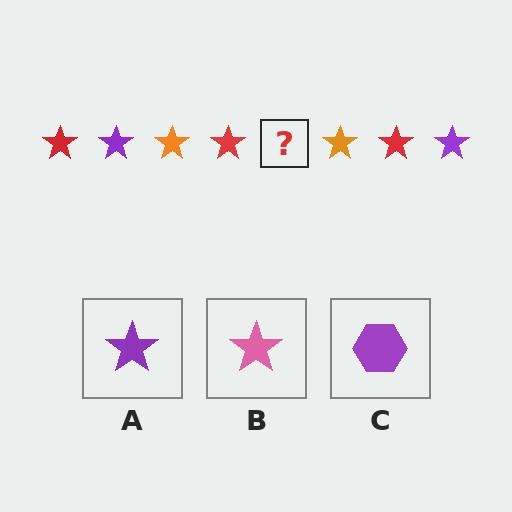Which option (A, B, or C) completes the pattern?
A.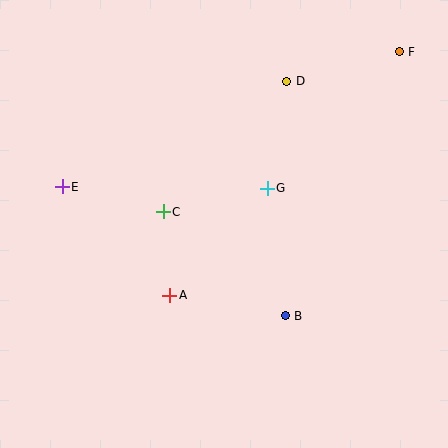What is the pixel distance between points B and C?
The distance between B and C is 160 pixels.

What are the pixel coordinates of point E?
Point E is at (62, 187).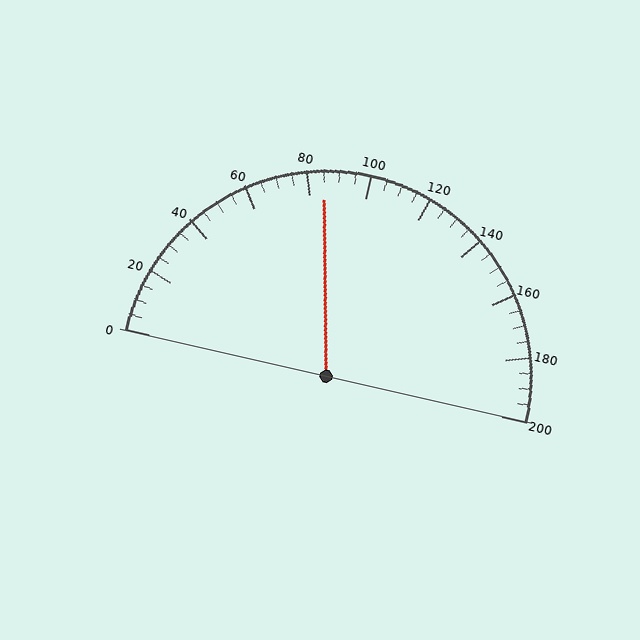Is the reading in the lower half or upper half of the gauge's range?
The reading is in the lower half of the range (0 to 200).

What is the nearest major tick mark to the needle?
The nearest major tick mark is 80.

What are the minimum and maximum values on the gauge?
The gauge ranges from 0 to 200.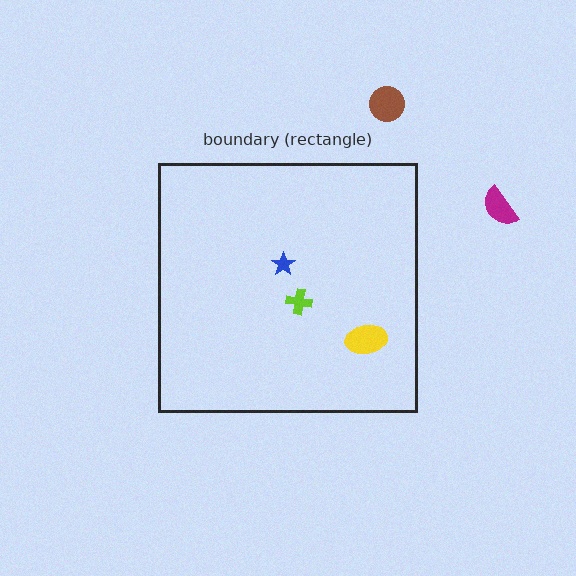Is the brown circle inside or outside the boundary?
Outside.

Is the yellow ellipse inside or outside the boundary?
Inside.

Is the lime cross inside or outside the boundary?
Inside.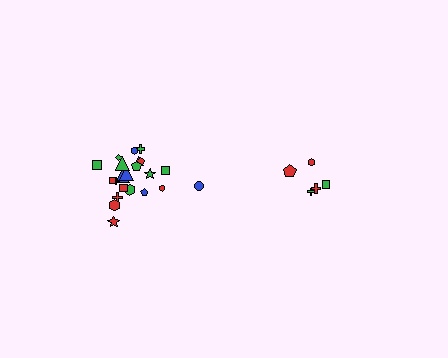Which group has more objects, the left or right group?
The left group.